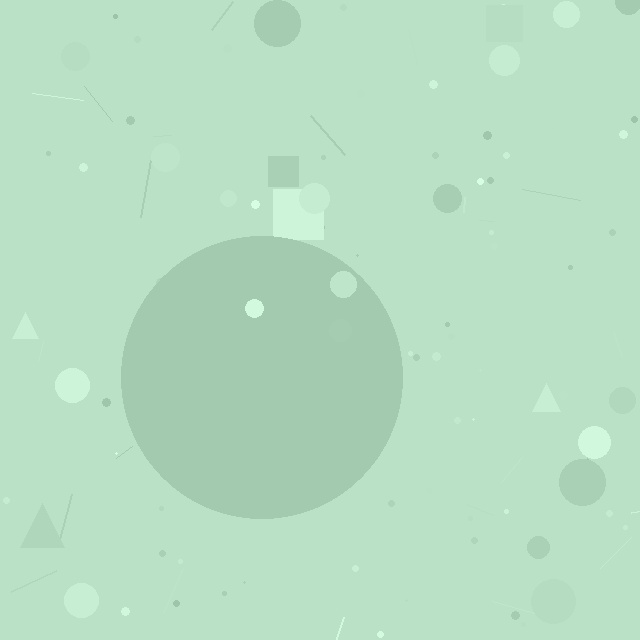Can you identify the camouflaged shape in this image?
The camouflaged shape is a circle.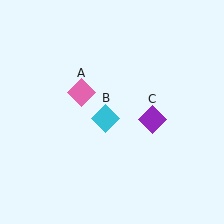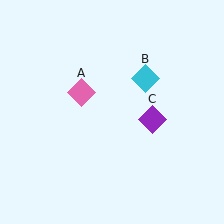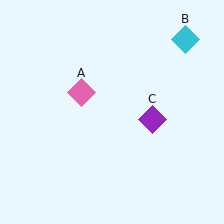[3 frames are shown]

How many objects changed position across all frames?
1 object changed position: cyan diamond (object B).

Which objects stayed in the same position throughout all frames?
Pink diamond (object A) and purple diamond (object C) remained stationary.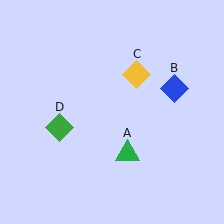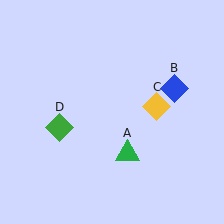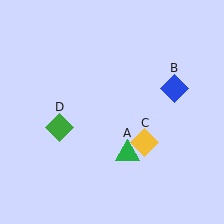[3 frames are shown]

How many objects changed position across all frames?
1 object changed position: yellow diamond (object C).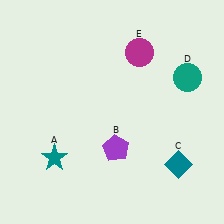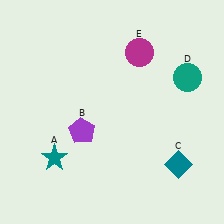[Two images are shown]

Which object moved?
The purple pentagon (B) moved left.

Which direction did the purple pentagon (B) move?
The purple pentagon (B) moved left.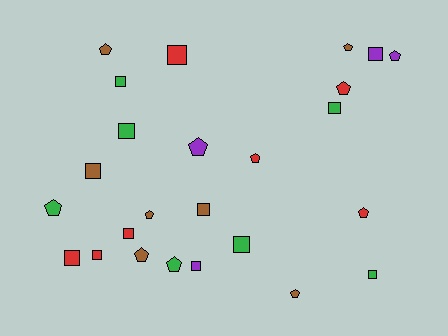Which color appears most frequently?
Brown, with 7 objects.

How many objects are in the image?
There are 25 objects.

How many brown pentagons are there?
There are 5 brown pentagons.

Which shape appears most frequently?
Square, with 13 objects.